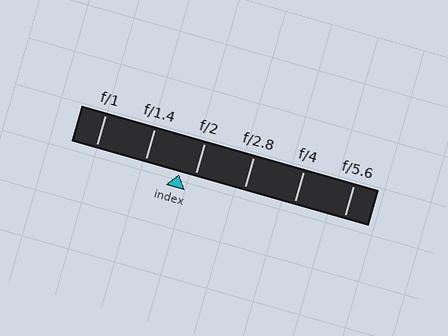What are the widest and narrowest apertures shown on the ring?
The widest aperture shown is f/1 and the narrowest is f/5.6.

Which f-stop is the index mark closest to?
The index mark is closest to f/2.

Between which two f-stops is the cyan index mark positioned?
The index mark is between f/1.4 and f/2.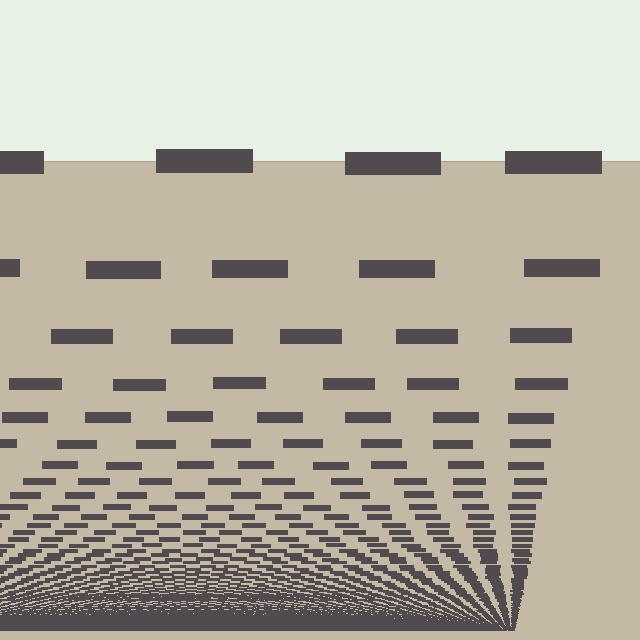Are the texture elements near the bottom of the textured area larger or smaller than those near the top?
Smaller. The gradient is inverted — elements near the bottom are smaller and denser.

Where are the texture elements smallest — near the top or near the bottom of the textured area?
Near the bottom.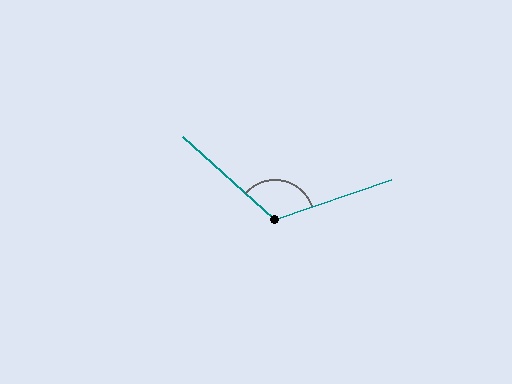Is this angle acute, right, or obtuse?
It is obtuse.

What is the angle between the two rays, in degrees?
Approximately 120 degrees.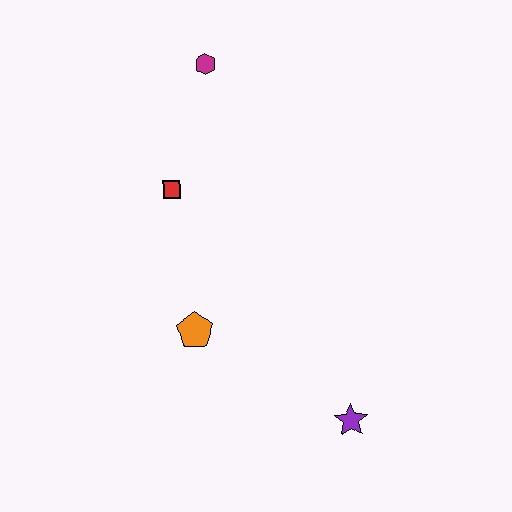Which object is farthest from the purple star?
The magenta hexagon is farthest from the purple star.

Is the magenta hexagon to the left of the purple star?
Yes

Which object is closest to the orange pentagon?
The red square is closest to the orange pentagon.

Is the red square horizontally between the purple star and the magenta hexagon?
No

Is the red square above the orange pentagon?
Yes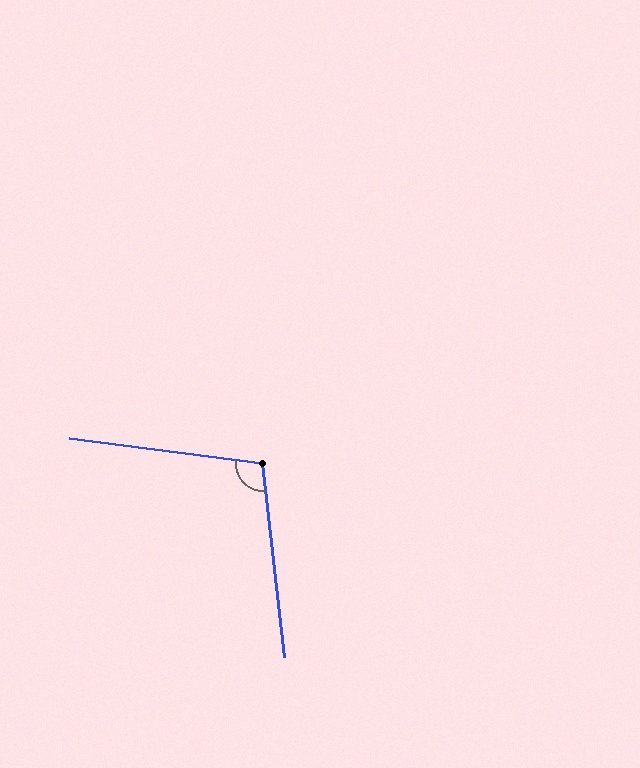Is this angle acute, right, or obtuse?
It is obtuse.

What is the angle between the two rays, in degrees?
Approximately 104 degrees.